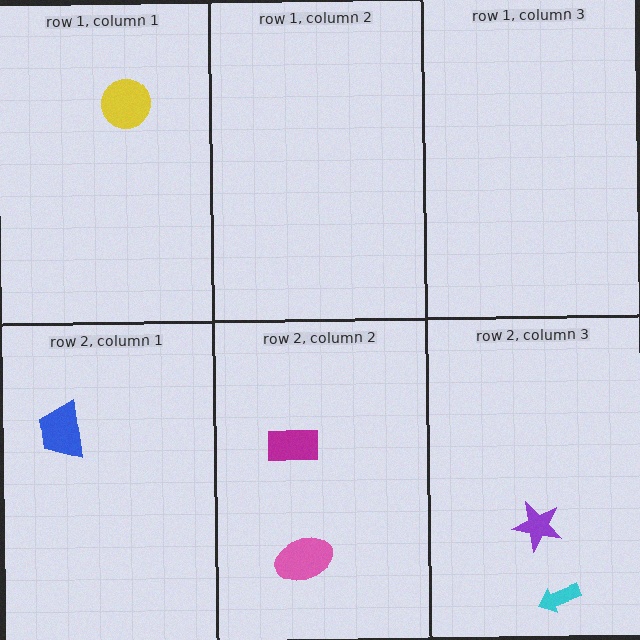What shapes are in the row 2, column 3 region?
The cyan arrow, the purple star.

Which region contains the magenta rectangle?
The row 2, column 2 region.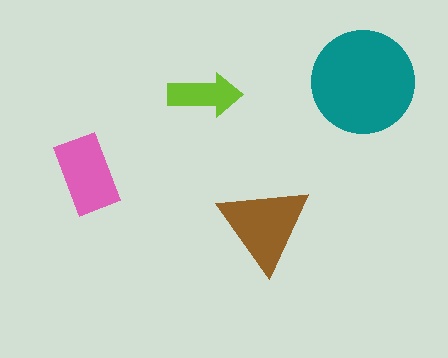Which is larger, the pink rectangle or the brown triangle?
The brown triangle.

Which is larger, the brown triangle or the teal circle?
The teal circle.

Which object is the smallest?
The lime arrow.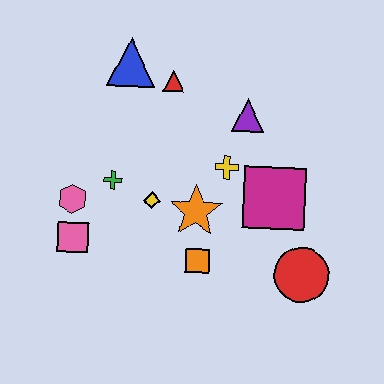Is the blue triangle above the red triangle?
Yes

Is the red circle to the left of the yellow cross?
No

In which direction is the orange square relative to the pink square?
The orange square is to the right of the pink square.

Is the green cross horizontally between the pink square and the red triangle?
Yes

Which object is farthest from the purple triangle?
The pink square is farthest from the purple triangle.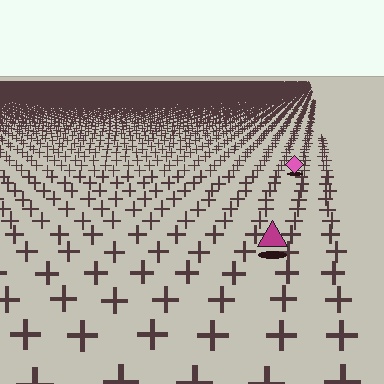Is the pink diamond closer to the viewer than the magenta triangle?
No. The magenta triangle is closer — you can tell from the texture gradient: the ground texture is coarser near it.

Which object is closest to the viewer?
The magenta triangle is closest. The texture marks near it are larger and more spread out.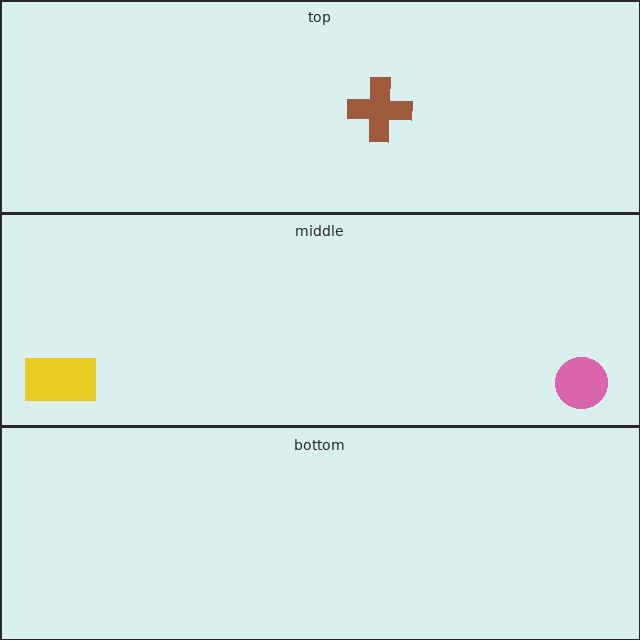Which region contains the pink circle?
The middle region.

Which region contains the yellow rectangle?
The middle region.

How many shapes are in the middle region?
2.